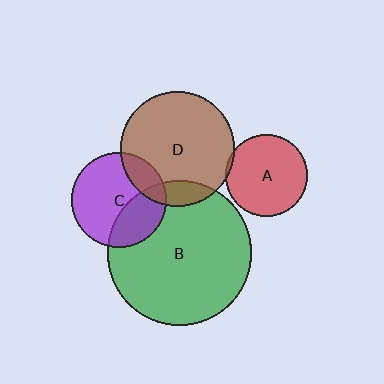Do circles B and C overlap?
Yes.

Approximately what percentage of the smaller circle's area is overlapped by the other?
Approximately 35%.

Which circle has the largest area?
Circle B (green).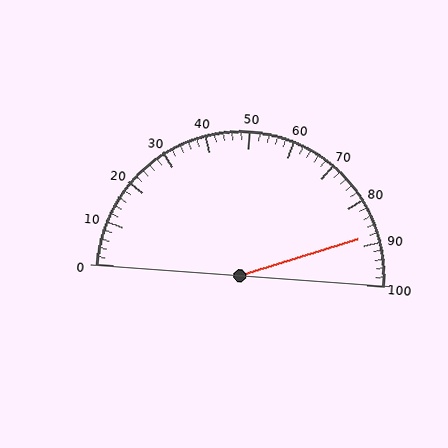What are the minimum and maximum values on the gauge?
The gauge ranges from 0 to 100.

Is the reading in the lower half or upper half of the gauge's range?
The reading is in the upper half of the range (0 to 100).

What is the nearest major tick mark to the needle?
The nearest major tick mark is 90.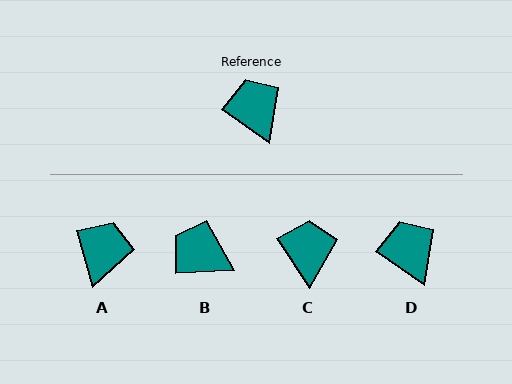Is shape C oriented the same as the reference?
No, it is off by about 21 degrees.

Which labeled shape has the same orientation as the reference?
D.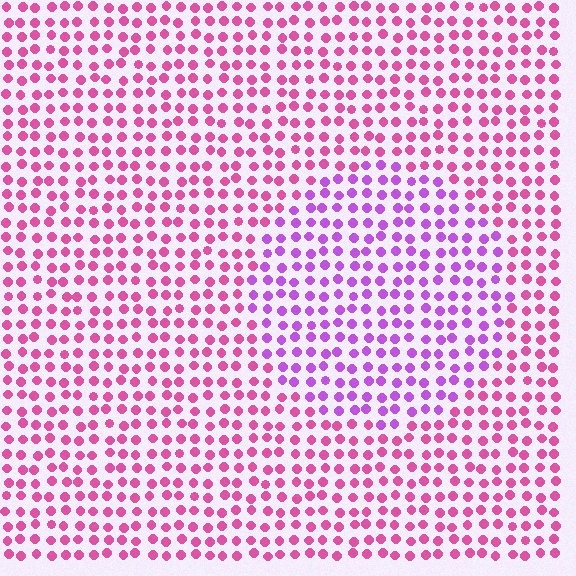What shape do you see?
I see a circle.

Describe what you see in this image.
The image is filled with small pink elements in a uniform arrangement. A circle-shaped region is visible where the elements are tinted to a slightly different hue, forming a subtle color boundary.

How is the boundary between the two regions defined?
The boundary is defined purely by a slight shift in hue (about 38 degrees). Spacing, size, and orientation are identical on both sides.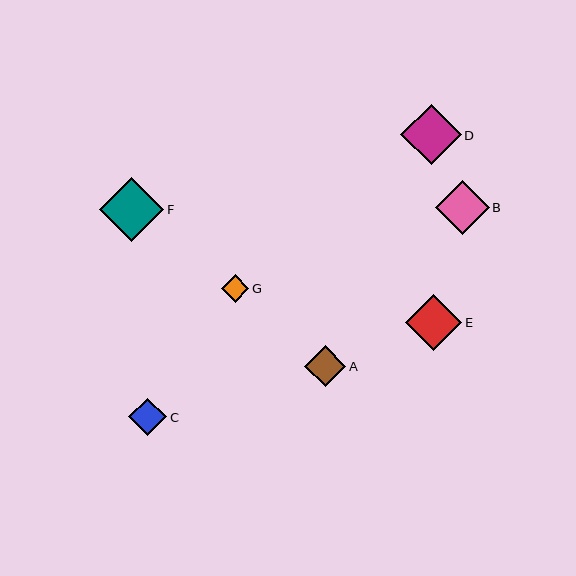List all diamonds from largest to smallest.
From largest to smallest: F, D, E, B, A, C, G.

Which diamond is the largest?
Diamond F is the largest with a size of approximately 64 pixels.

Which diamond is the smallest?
Diamond G is the smallest with a size of approximately 27 pixels.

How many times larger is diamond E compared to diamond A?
Diamond E is approximately 1.4 times the size of diamond A.